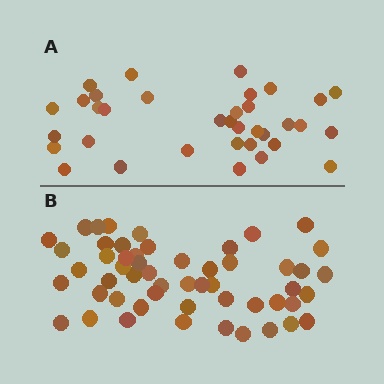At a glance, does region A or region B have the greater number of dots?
Region B (the bottom region) has more dots.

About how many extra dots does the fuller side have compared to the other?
Region B has approximately 20 more dots than region A.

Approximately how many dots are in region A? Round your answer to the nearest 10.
About 40 dots. (The exact count is 35, which rounds to 40.)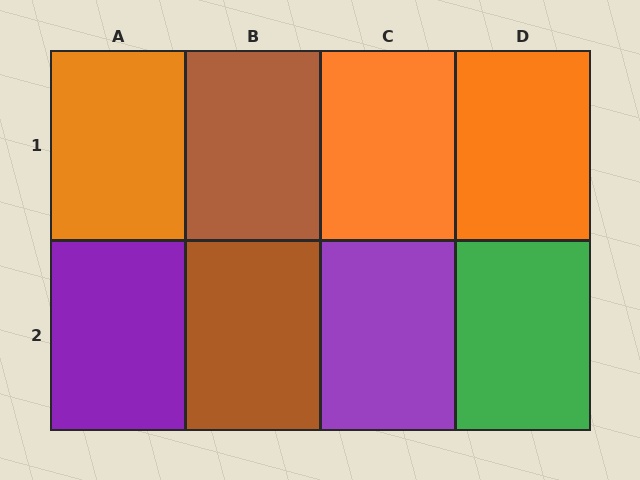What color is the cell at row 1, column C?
Orange.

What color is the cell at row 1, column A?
Orange.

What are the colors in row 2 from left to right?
Purple, brown, purple, green.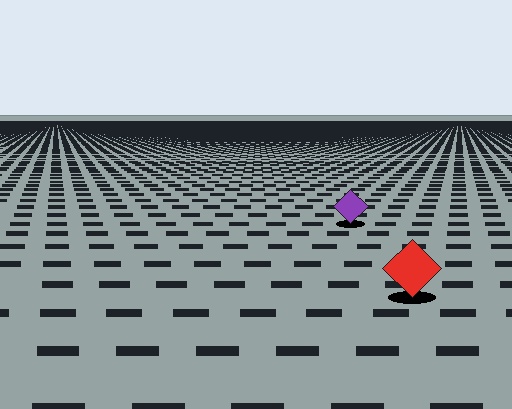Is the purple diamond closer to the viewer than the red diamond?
No. The red diamond is closer — you can tell from the texture gradient: the ground texture is coarser near it.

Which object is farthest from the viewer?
The purple diamond is farthest from the viewer. It appears smaller and the ground texture around it is denser.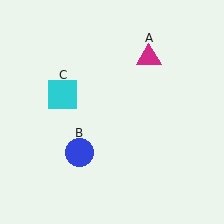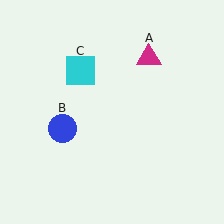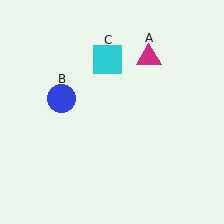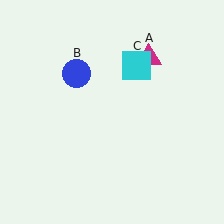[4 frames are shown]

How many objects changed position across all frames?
2 objects changed position: blue circle (object B), cyan square (object C).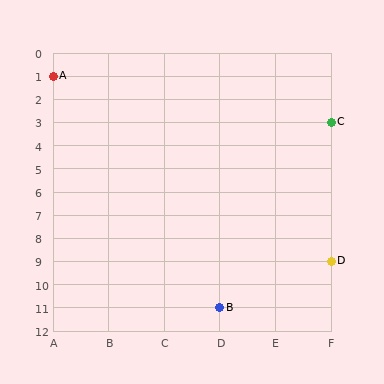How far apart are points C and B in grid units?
Points C and B are 2 columns and 8 rows apart (about 8.2 grid units diagonally).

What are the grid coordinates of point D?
Point D is at grid coordinates (F, 9).